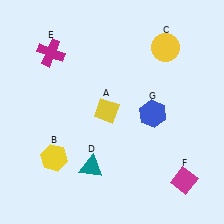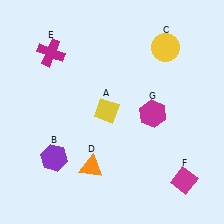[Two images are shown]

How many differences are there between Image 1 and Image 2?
There are 3 differences between the two images.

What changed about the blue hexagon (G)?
In Image 1, G is blue. In Image 2, it changed to magenta.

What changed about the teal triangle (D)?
In Image 1, D is teal. In Image 2, it changed to orange.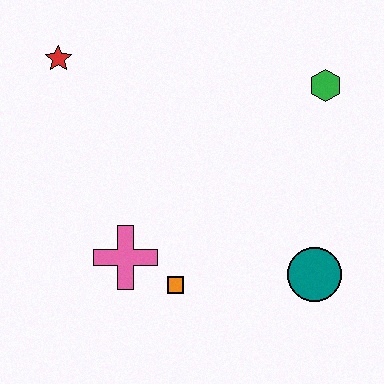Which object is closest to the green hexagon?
The teal circle is closest to the green hexagon.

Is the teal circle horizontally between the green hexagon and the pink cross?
Yes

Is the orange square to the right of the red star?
Yes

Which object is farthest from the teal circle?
The red star is farthest from the teal circle.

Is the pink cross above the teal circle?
Yes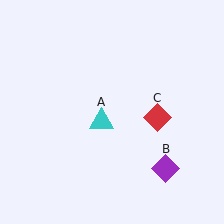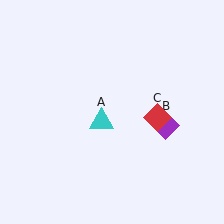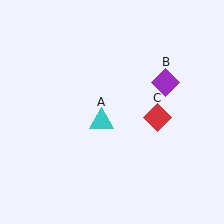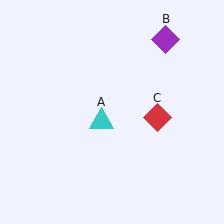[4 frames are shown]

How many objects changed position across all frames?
1 object changed position: purple diamond (object B).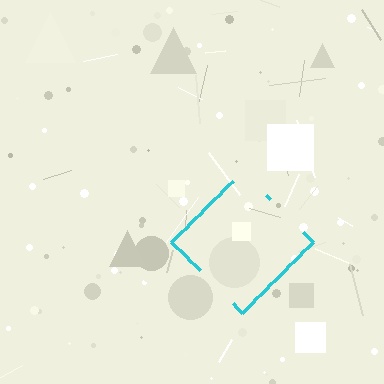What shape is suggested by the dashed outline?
The dashed outline suggests a diamond.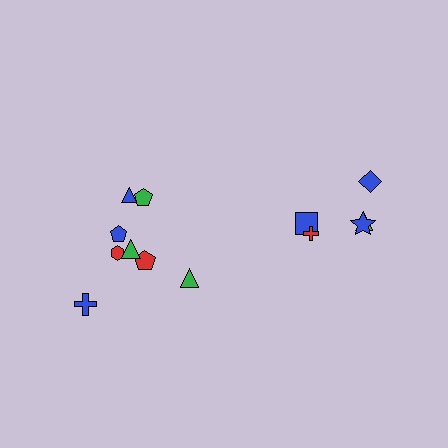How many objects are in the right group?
There are 5 objects.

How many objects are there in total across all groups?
There are 13 objects.